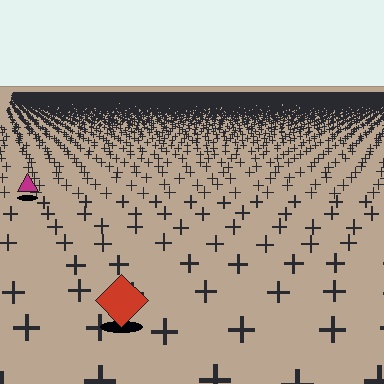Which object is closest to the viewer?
The red diamond is closest. The texture marks near it are larger and more spread out.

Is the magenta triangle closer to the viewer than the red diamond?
No. The red diamond is closer — you can tell from the texture gradient: the ground texture is coarser near it.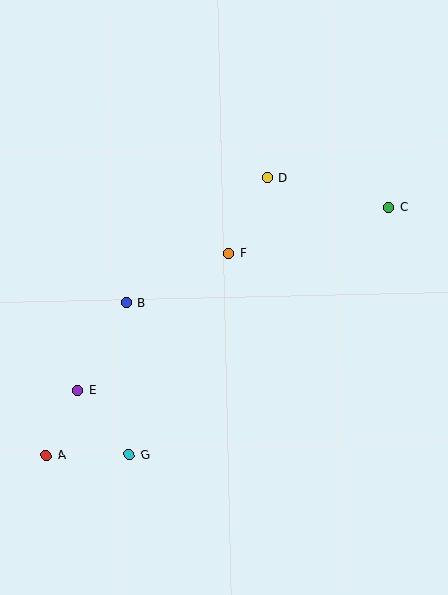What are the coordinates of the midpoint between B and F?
The midpoint between B and F is at (178, 278).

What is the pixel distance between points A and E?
The distance between A and E is 72 pixels.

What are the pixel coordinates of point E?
Point E is at (78, 391).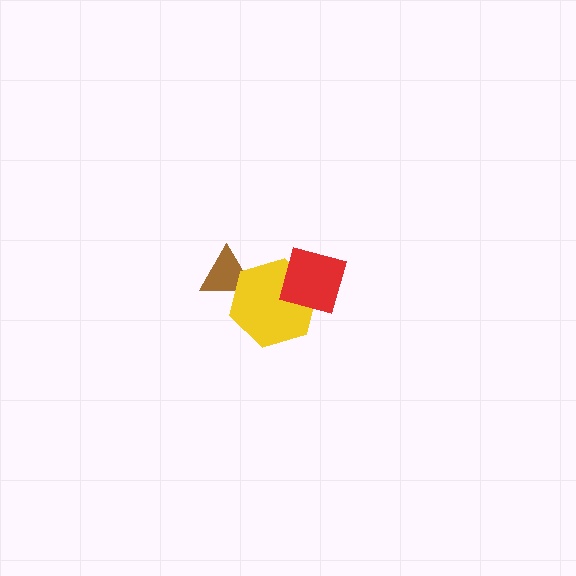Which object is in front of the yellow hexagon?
The red diamond is in front of the yellow hexagon.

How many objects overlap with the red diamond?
1 object overlaps with the red diamond.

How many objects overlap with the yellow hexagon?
2 objects overlap with the yellow hexagon.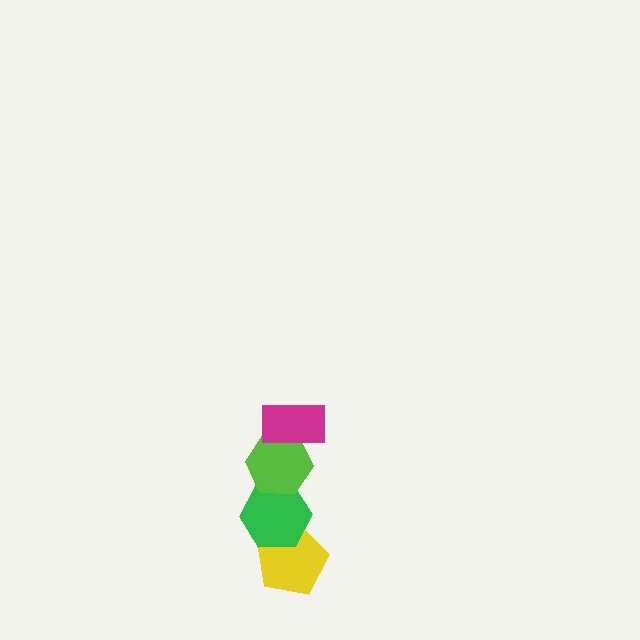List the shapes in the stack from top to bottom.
From top to bottom: the magenta rectangle, the lime hexagon, the green hexagon, the yellow pentagon.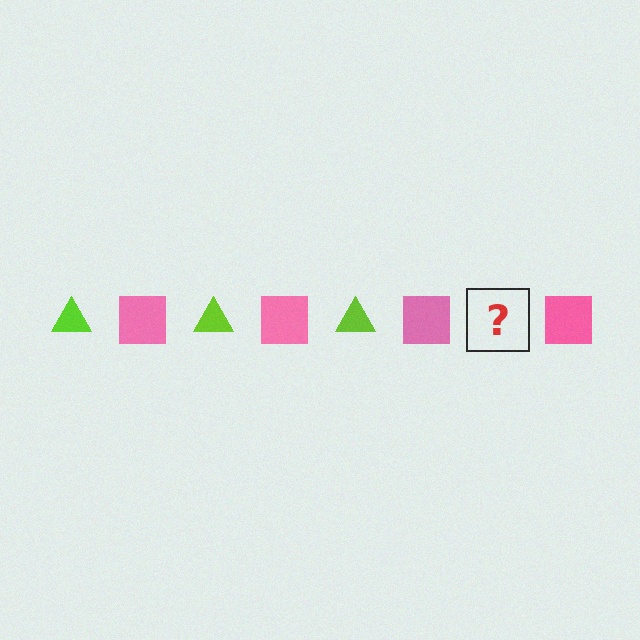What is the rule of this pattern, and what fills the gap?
The rule is that the pattern alternates between lime triangle and pink square. The gap should be filled with a lime triangle.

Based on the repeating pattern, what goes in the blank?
The blank should be a lime triangle.